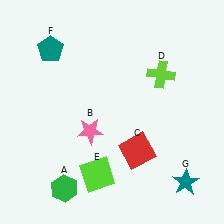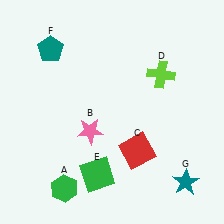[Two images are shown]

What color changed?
The square (E) changed from lime in Image 1 to green in Image 2.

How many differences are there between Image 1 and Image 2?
There is 1 difference between the two images.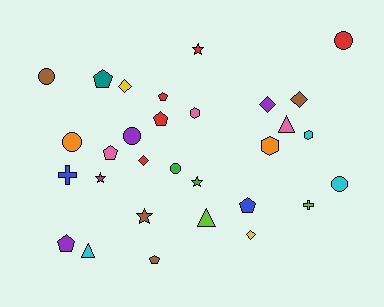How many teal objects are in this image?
There is 1 teal object.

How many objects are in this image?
There are 30 objects.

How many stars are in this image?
There are 4 stars.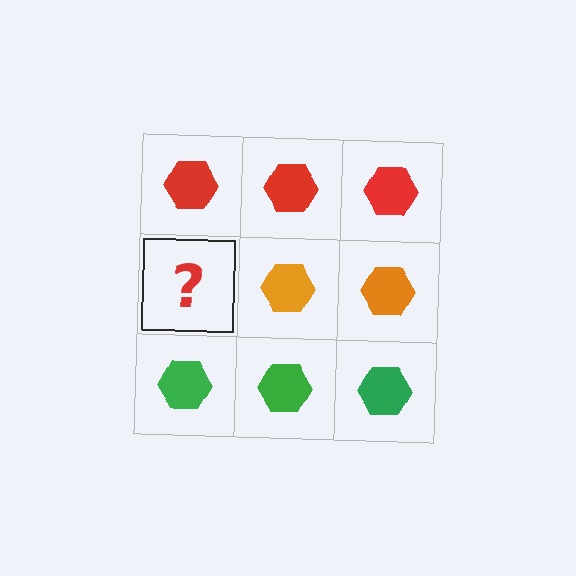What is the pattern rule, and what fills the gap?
The rule is that each row has a consistent color. The gap should be filled with an orange hexagon.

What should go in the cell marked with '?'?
The missing cell should contain an orange hexagon.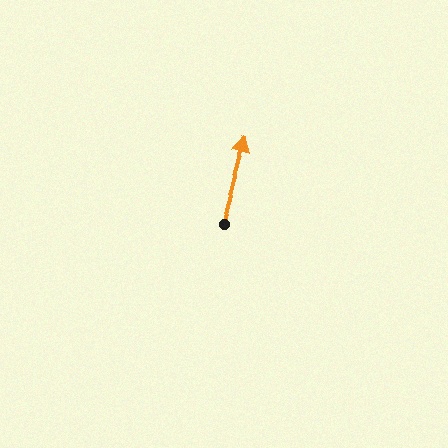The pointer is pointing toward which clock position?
Roughly 1 o'clock.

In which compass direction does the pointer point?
North.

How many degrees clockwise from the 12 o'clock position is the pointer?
Approximately 16 degrees.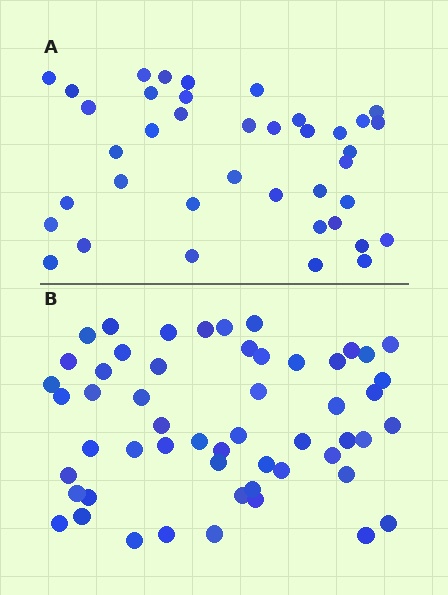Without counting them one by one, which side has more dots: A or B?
Region B (the bottom region) has more dots.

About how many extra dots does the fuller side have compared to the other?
Region B has approximately 15 more dots than region A.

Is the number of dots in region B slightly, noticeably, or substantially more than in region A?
Region B has noticeably more, but not dramatically so. The ratio is roughly 1.4 to 1.